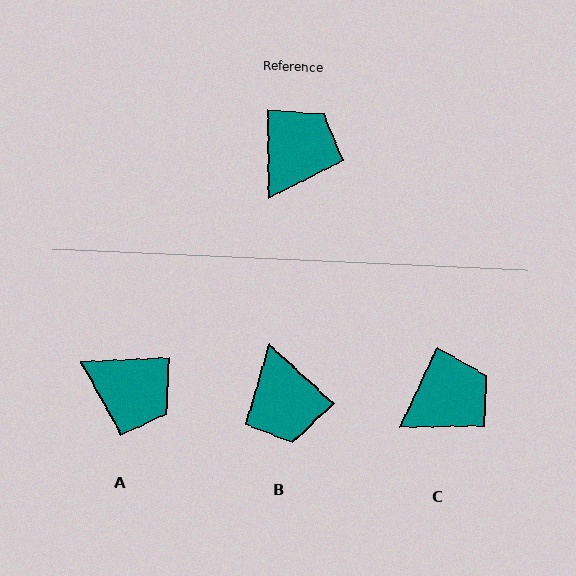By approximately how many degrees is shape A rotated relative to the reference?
Approximately 88 degrees clockwise.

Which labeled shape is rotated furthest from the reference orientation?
B, about 133 degrees away.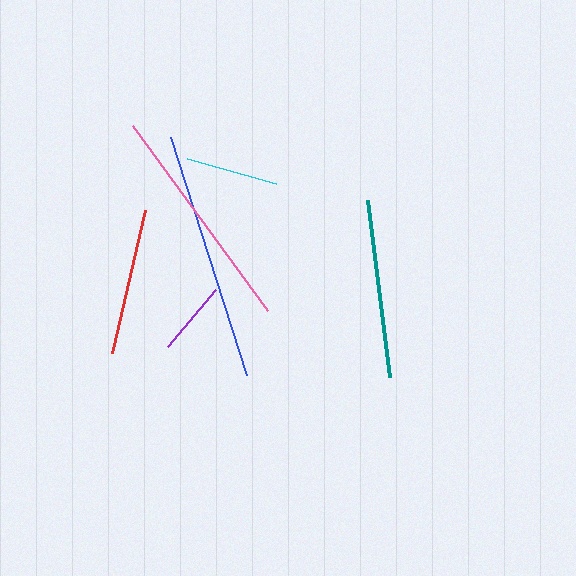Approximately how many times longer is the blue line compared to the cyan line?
The blue line is approximately 2.7 times the length of the cyan line.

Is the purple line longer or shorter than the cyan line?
The cyan line is longer than the purple line.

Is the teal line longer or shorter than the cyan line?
The teal line is longer than the cyan line.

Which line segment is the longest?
The blue line is the longest at approximately 249 pixels.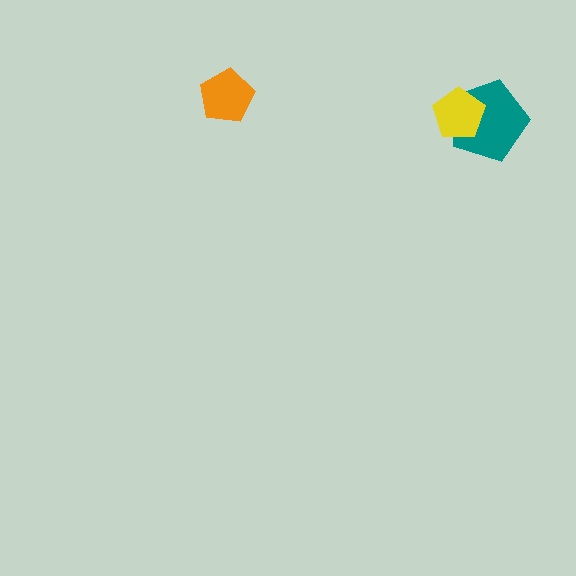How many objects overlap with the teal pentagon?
1 object overlaps with the teal pentagon.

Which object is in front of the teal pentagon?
The yellow pentagon is in front of the teal pentagon.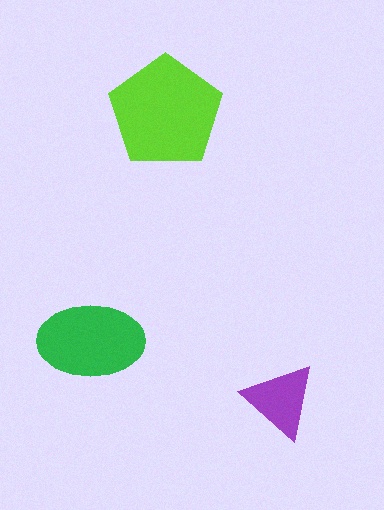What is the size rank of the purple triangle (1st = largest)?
3rd.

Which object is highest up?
The lime pentagon is topmost.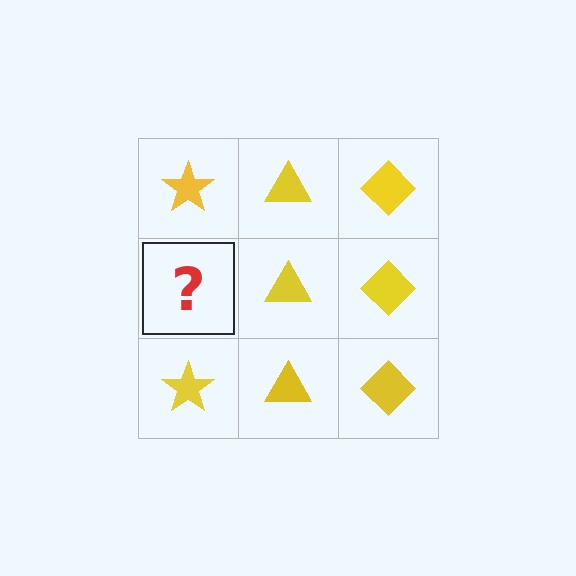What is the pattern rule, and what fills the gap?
The rule is that each column has a consistent shape. The gap should be filled with a yellow star.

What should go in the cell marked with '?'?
The missing cell should contain a yellow star.